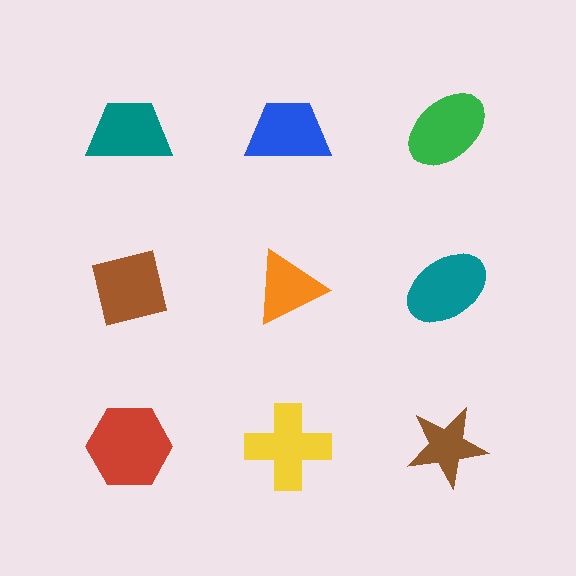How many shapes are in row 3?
3 shapes.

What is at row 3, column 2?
A yellow cross.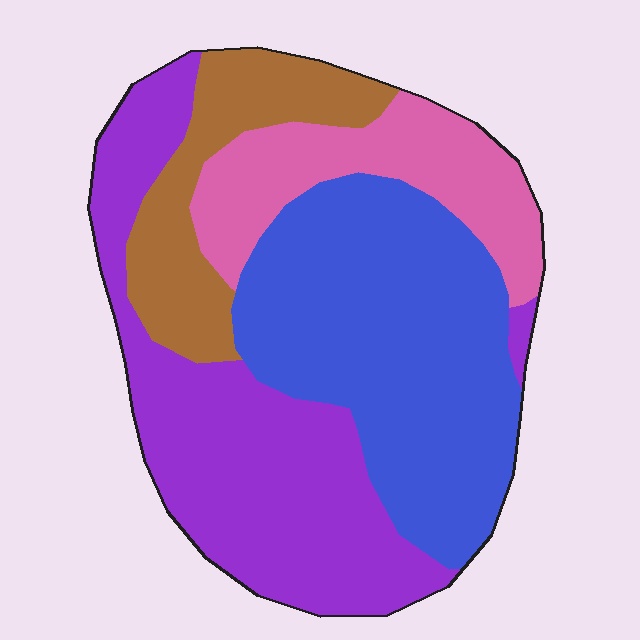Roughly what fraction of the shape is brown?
Brown covers about 15% of the shape.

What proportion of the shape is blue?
Blue takes up between a third and a half of the shape.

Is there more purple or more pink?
Purple.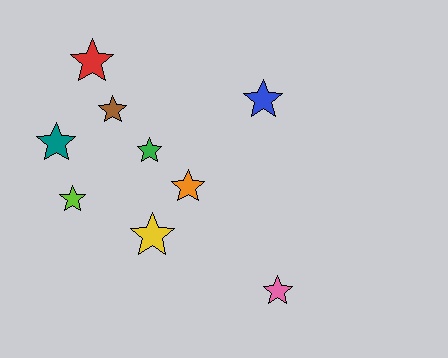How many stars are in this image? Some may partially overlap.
There are 9 stars.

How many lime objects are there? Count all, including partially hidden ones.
There is 1 lime object.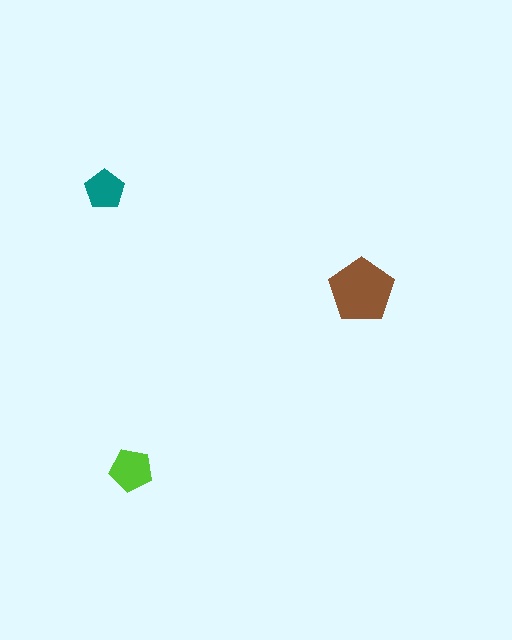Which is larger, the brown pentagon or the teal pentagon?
The brown one.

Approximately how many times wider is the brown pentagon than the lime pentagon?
About 1.5 times wider.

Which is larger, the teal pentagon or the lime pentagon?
The lime one.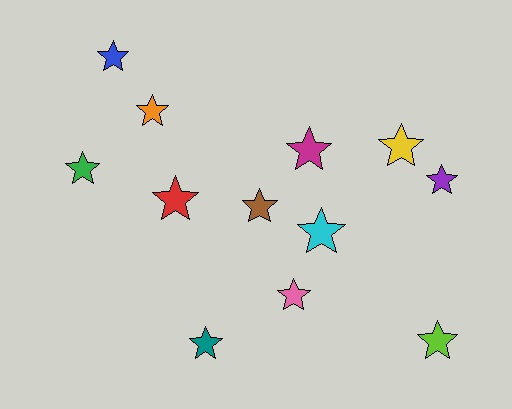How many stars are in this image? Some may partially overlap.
There are 12 stars.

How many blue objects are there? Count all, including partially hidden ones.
There is 1 blue object.